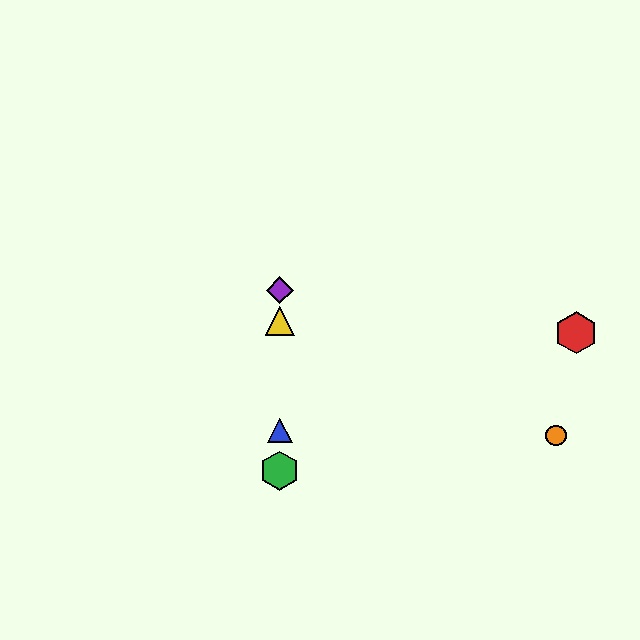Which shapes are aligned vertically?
The blue triangle, the green hexagon, the yellow triangle, the purple diamond are aligned vertically.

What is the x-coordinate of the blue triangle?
The blue triangle is at x≈280.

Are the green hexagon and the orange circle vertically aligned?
No, the green hexagon is at x≈280 and the orange circle is at x≈556.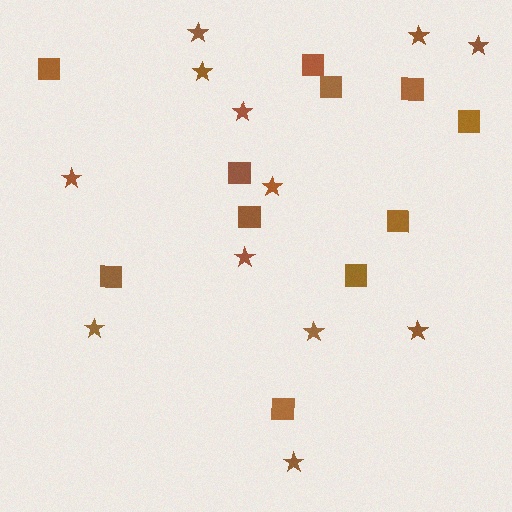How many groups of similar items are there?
There are 2 groups: one group of squares (11) and one group of stars (12).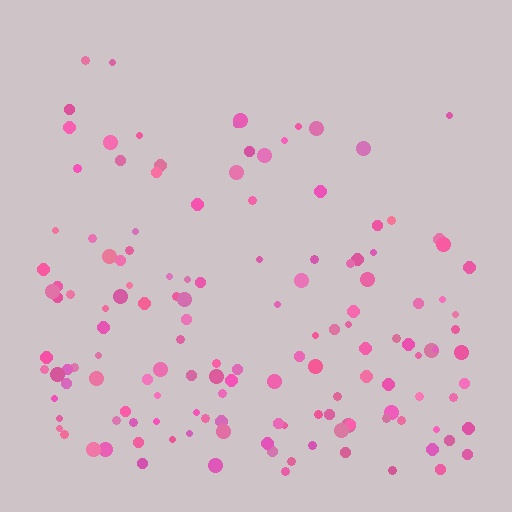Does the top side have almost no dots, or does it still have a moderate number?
Still a moderate number, just noticeably fewer than the bottom.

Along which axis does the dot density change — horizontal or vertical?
Vertical.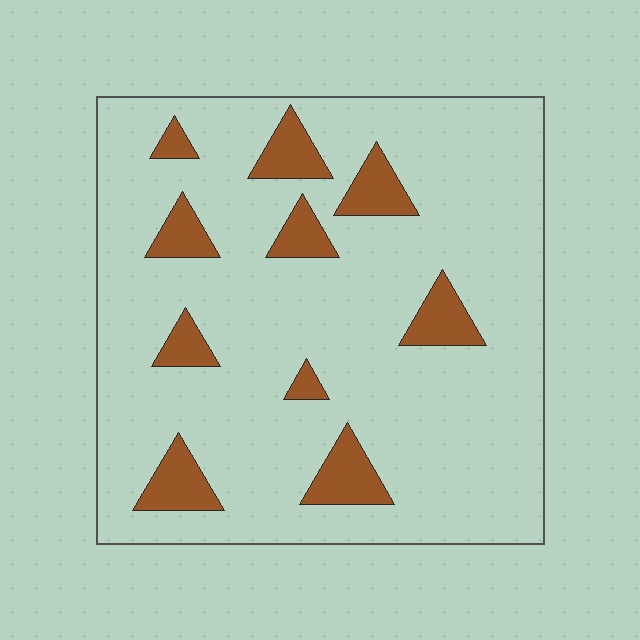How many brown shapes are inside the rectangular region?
10.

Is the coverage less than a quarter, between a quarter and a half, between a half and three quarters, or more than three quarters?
Less than a quarter.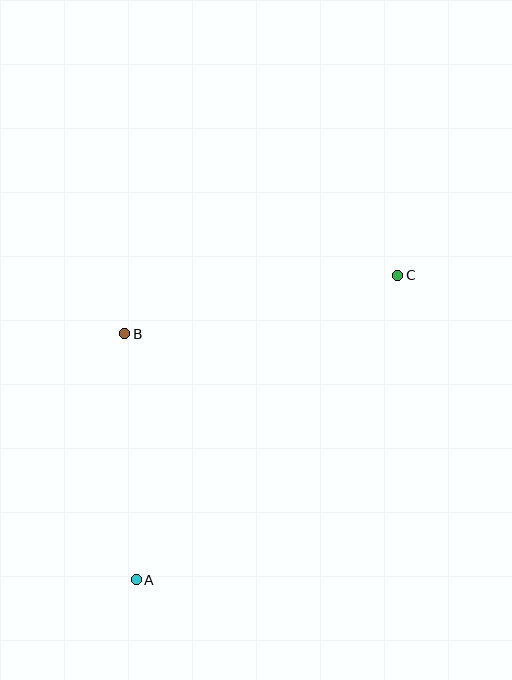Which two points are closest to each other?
Points A and B are closest to each other.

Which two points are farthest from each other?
Points A and C are farthest from each other.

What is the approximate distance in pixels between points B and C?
The distance between B and C is approximately 279 pixels.